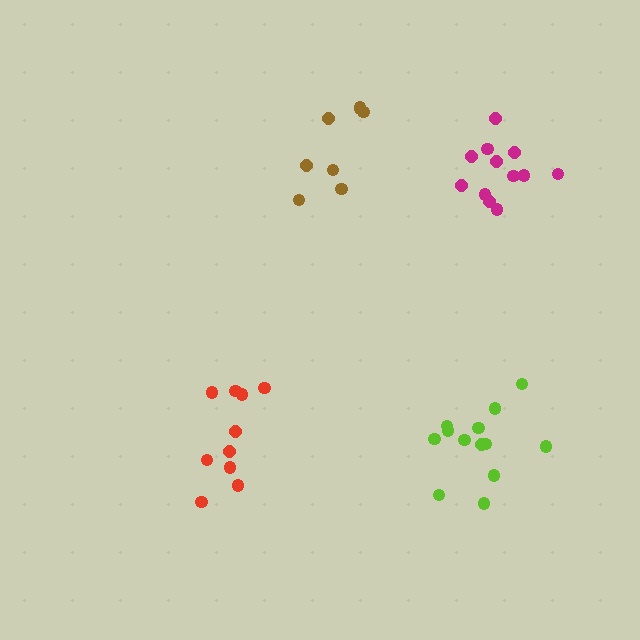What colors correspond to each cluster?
The clusters are colored: red, lime, brown, magenta.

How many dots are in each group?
Group 1: 10 dots, Group 2: 13 dots, Group 3: 8 dots, Group 4: 12 dots (43 total).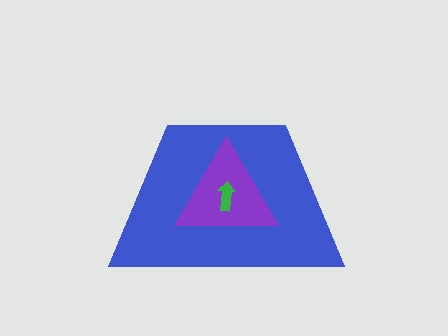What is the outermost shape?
The blue trapezoid.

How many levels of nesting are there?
3.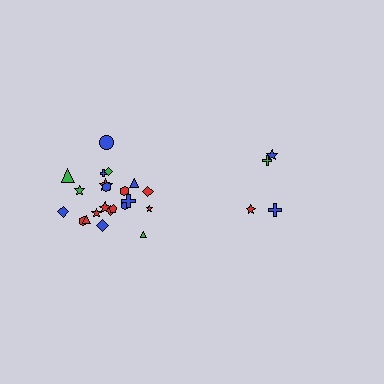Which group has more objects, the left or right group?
The left group.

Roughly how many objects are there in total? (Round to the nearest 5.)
Roughly 25 objects in total.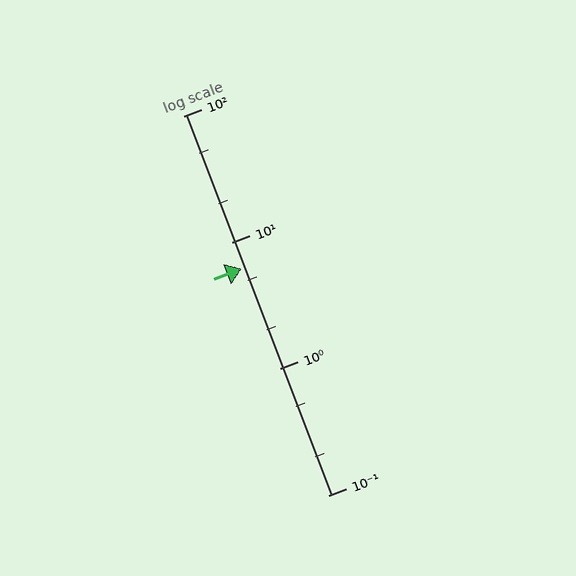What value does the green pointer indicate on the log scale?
The pointer indicates approximately 6.2.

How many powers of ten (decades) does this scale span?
The scale spans 3 decades, from 0.1 to 100.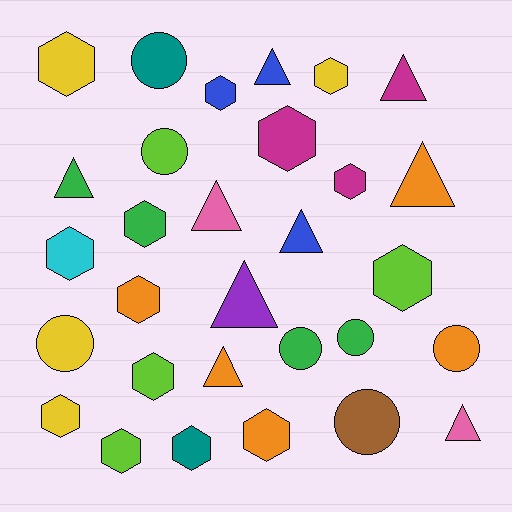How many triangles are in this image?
There are 9 triangles.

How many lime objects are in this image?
There are 4 lime objects.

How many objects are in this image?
There are 30 objects.